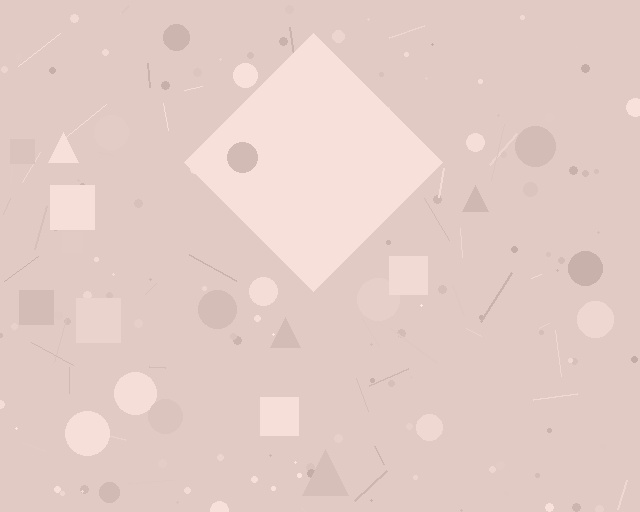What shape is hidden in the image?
A diamond is hidden in the image.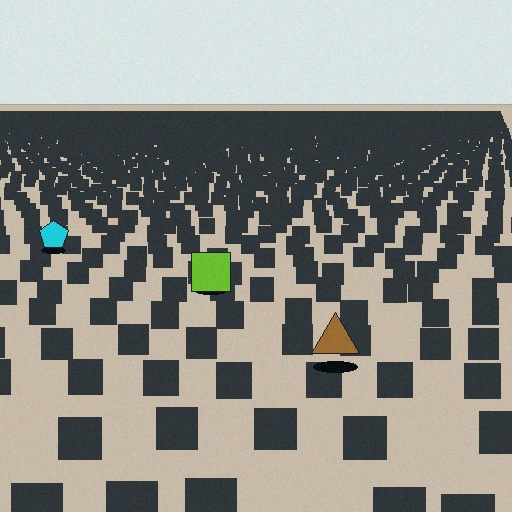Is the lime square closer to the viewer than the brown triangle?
No. The brown triangle is closer — you can tell from the texture gradient: the ground texture is coarser near it.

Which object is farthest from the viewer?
The cyan pentagon is farthest from the viewer. It appears smaller and the ground texture around it is denser.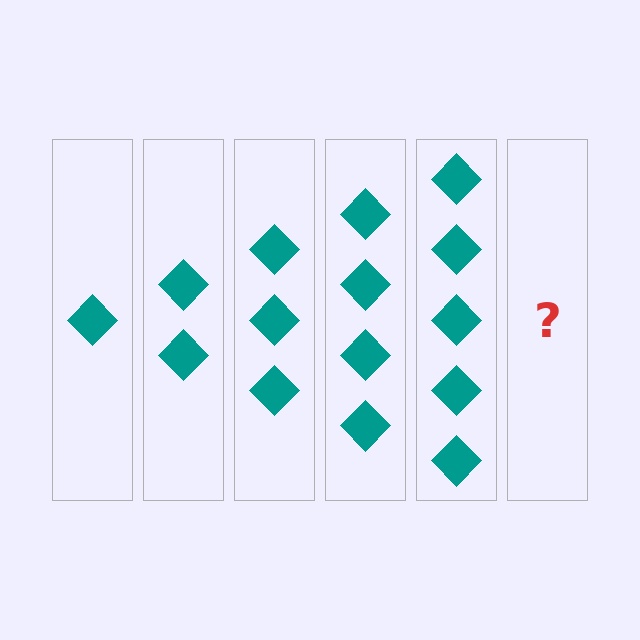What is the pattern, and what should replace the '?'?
The pattern is that each step adds one more diamond. The '?' should be 6 diamonds.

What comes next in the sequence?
The next element should be 6 diamonds.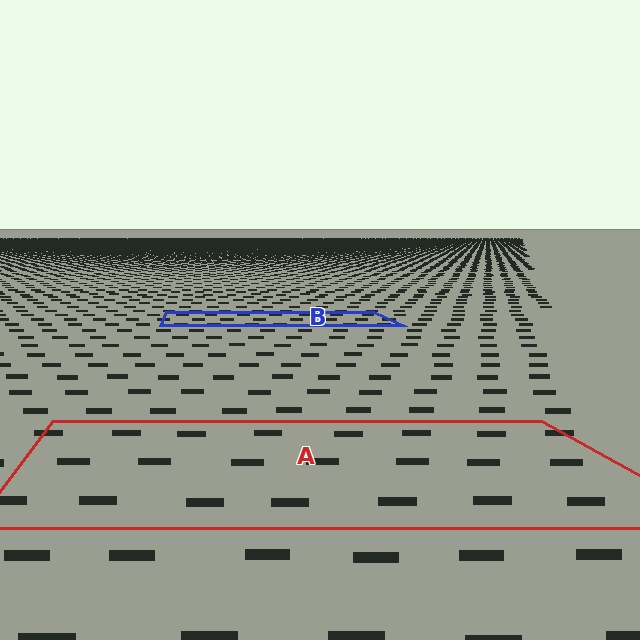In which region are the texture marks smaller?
The texture marks are smaller in region B, because it is farther away.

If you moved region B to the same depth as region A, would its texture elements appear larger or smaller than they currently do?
They would appear larger. At a closer depth, the same texture elements are projected at a bigger on-screen size.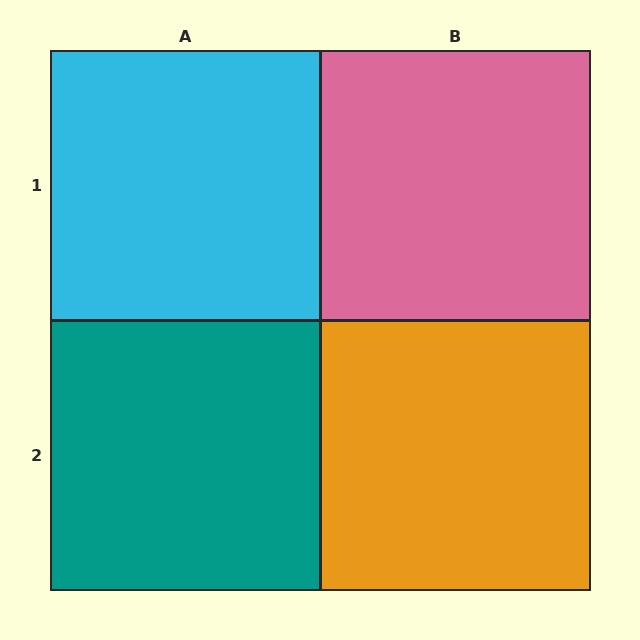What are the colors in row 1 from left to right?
Cyan, pink.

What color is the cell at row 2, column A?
Teal.